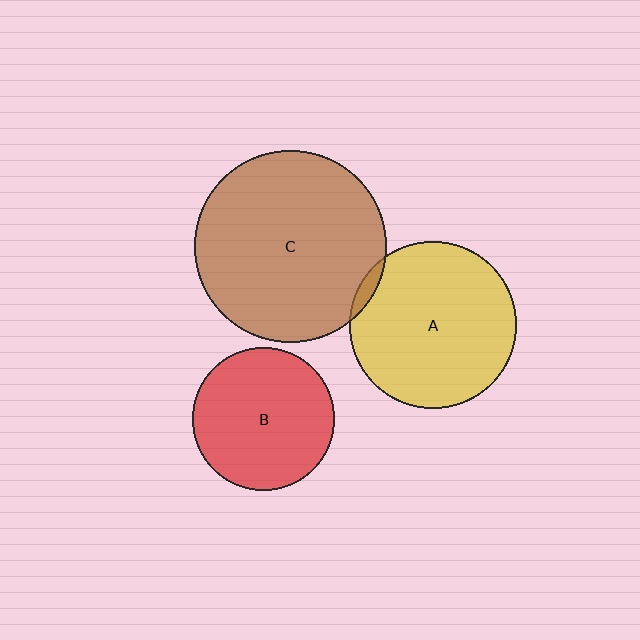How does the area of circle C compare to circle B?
Approximately 1.8 times.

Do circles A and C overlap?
Yes.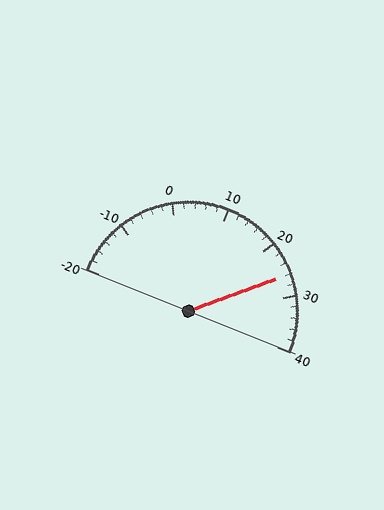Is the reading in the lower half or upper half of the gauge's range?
The reading is in the upper half of the range (-20 to 40).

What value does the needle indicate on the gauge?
The needle indicates approximately 26.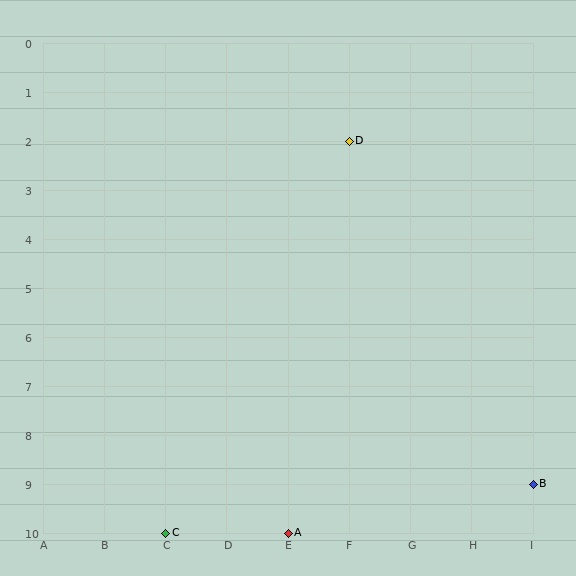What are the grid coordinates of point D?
Point D is at grid coordinates (F, 2).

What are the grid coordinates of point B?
Point B is at grid coordinates (I, 9).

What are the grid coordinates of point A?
Point A is at grid coordinates (E, 10).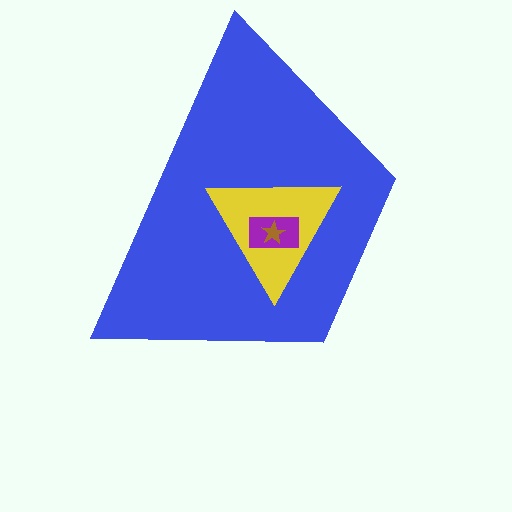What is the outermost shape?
The blue trapezoid.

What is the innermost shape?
The brown star.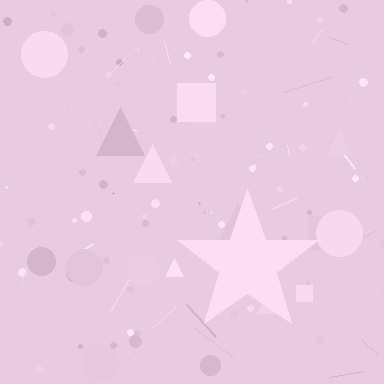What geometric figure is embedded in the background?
A star is embedded in the background.